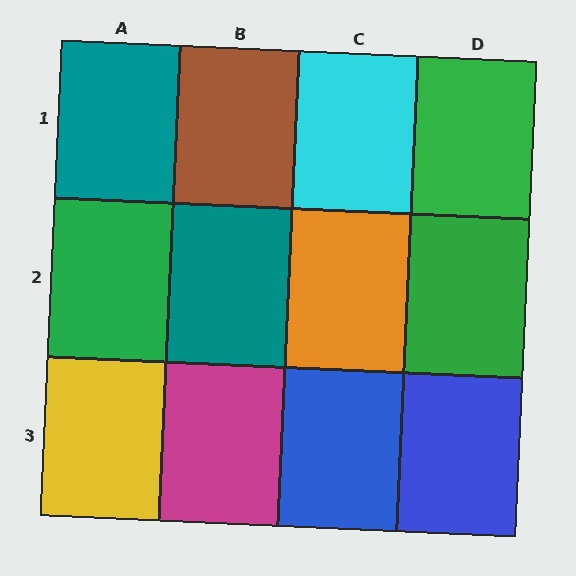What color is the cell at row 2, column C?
Orange.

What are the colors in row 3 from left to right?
Yellow, magenta, blue, blue.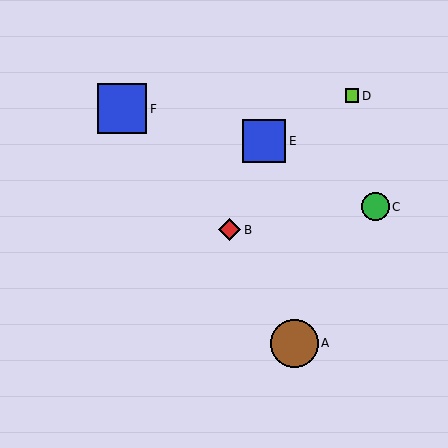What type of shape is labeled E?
Shape E is a blue square.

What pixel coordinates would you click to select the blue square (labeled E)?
Click at (264, 141) to select the blue square E.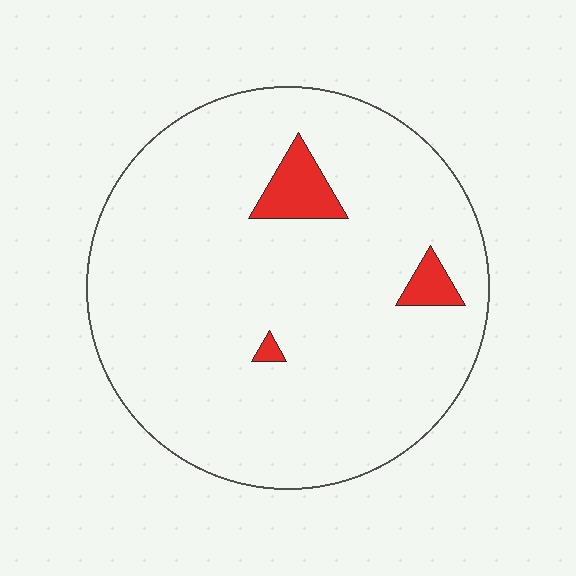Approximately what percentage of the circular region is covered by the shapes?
Approximately 5%.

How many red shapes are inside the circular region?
3.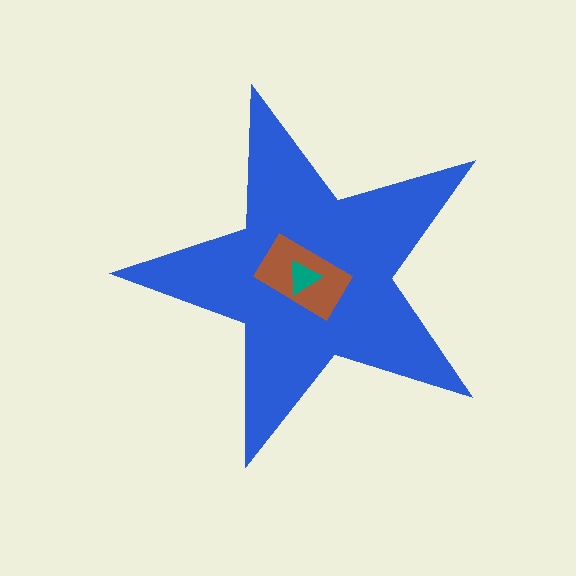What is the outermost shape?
The blue star.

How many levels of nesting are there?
3.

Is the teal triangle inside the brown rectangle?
Yes.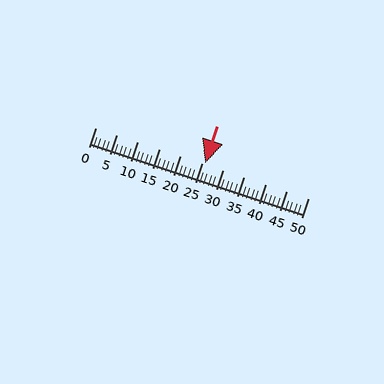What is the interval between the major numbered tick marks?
The major tick marks are spaced 5 units apart.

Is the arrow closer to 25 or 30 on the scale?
The arrow is closer to 25.